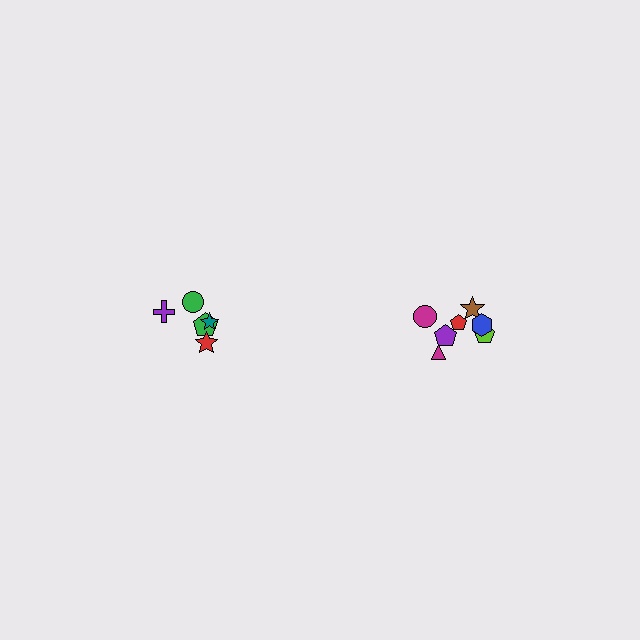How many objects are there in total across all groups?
There are 12 objects.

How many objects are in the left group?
There are 5 objects.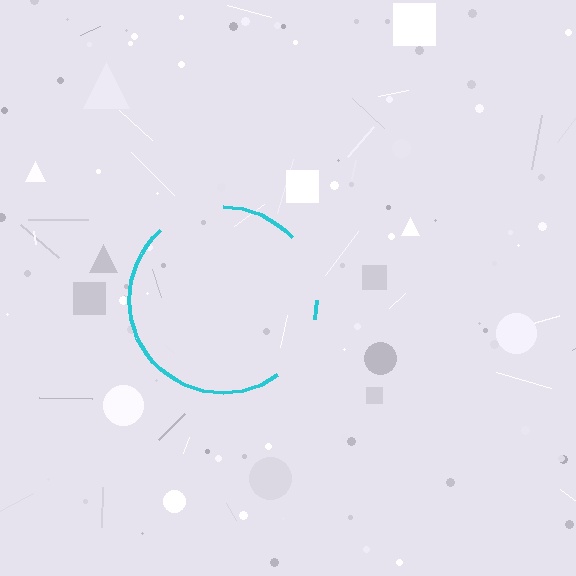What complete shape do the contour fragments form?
The contour fragments form a circle.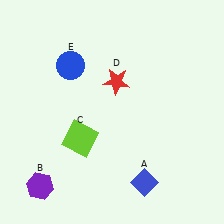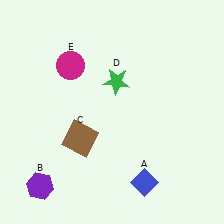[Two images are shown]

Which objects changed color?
C changed from lime to brown. D changed from red to green. E changed from blue to magenta.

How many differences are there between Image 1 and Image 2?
There are 3 differences between the two images.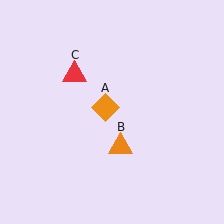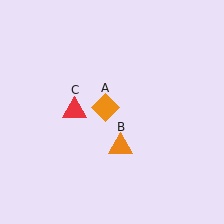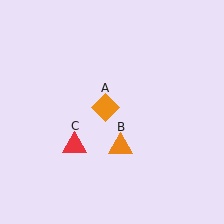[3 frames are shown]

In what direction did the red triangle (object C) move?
The red triangle (object C) moved down.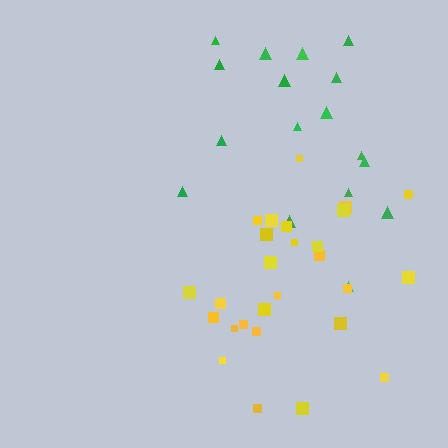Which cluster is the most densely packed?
Yellow.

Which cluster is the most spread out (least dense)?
Green.